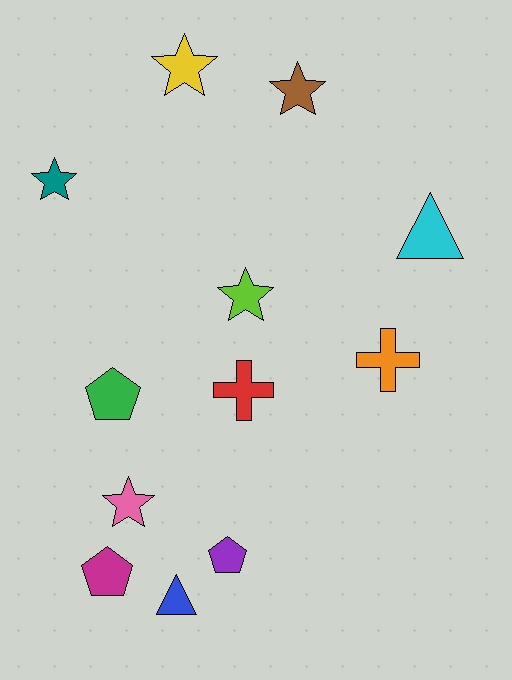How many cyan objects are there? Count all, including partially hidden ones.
There is 1 cyan object.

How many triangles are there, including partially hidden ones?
There are 2 triangles.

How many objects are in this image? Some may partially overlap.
There are 12 objects.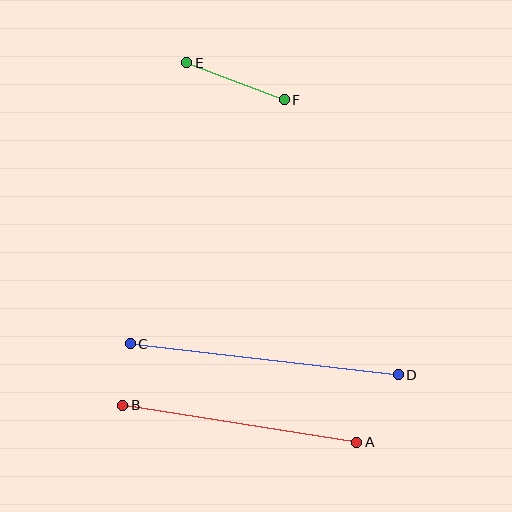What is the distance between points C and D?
The distance is approximately 270 pixels.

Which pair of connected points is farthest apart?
Points C and D are farthest apart.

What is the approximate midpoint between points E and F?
The midpoint is at approximately (236, 81) pixels.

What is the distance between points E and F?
The distance is approximately 104 pixels.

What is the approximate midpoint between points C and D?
The midpoint is at approximately (264, 359) pixels.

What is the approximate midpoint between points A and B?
The midpoint is at approximately (240, 424) pixels.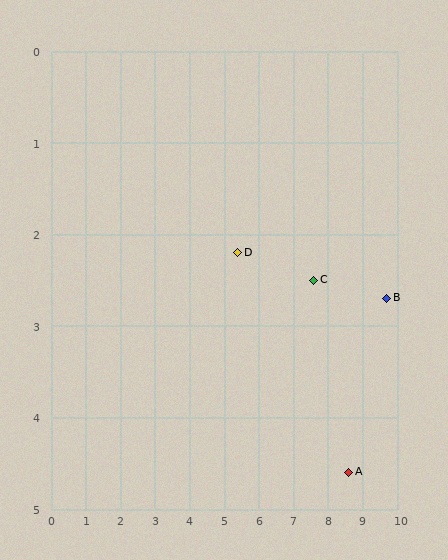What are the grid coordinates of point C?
Point C is at approximately (7.6, 2.5).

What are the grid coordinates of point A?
Point A is at approximately (8.6, 4.6).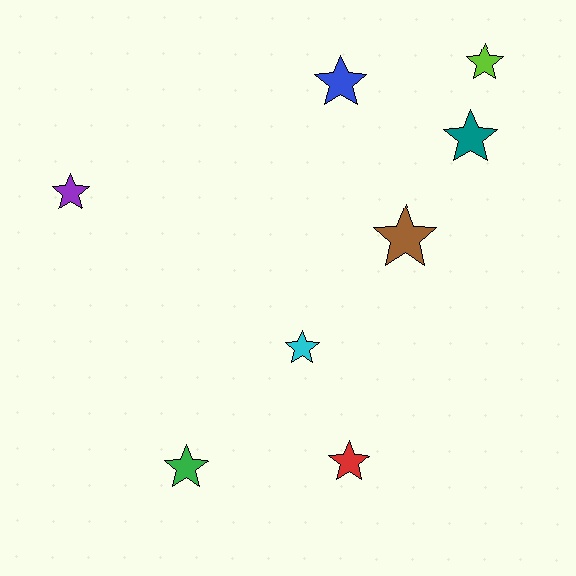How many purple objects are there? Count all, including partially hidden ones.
There is 1 purple object.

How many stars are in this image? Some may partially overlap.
There are 8 stars.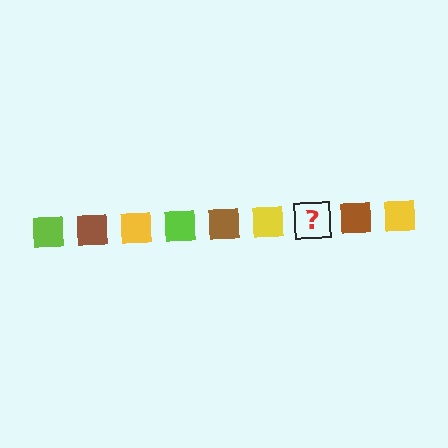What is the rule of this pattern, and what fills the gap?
The rule is that the pattern cycles through lime, brown, yellow squares. The gap should be filled with a lime square.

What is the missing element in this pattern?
The missing element is a lime square.